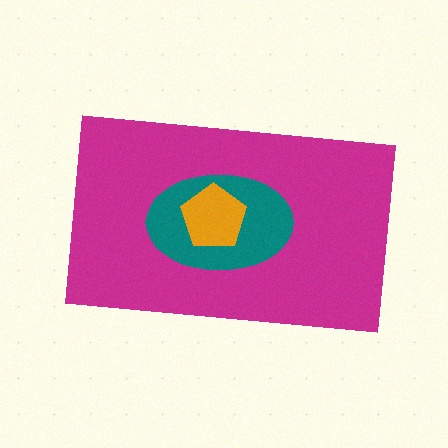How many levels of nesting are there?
3.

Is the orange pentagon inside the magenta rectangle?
Yes.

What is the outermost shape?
The magenta rectangle.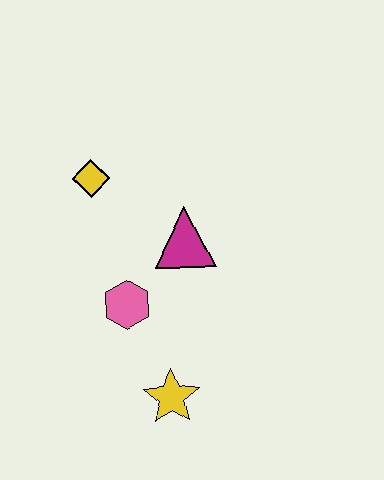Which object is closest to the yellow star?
The pink hexagon is closest to the yellow star.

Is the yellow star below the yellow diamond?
Yes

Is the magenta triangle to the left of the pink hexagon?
No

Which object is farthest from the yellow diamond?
The yellow star is farthest from the yellow diamond.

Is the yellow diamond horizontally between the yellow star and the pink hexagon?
No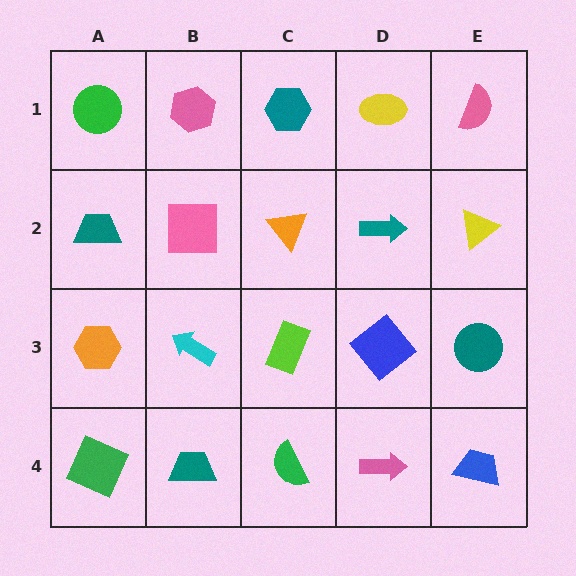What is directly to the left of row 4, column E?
A pink arrow.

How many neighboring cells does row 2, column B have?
4.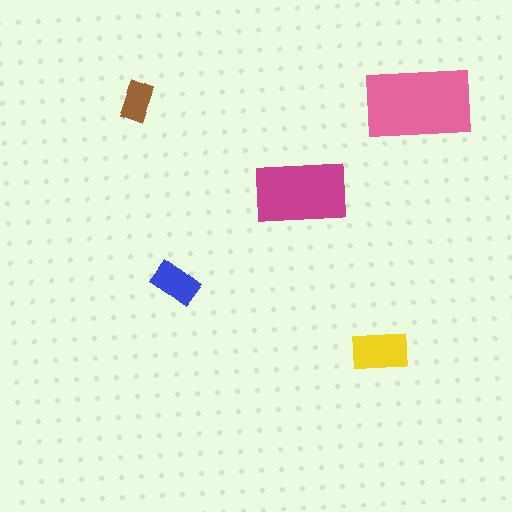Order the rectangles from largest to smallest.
the pink one, the magenta one, the yellow one, the blue one, the brown one.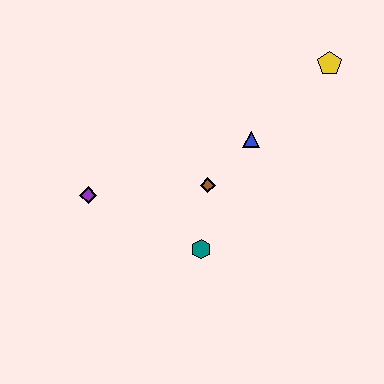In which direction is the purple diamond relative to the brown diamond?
The purple diamond is to the left of the brown diamond.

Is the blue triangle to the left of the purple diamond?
No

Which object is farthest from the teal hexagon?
The yellow pentagon is farthest from the teal hexagon.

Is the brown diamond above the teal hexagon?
Yes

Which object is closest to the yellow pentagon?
The blue triangle is closest to the yellow pentagon.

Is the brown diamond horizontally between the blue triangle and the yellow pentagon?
No